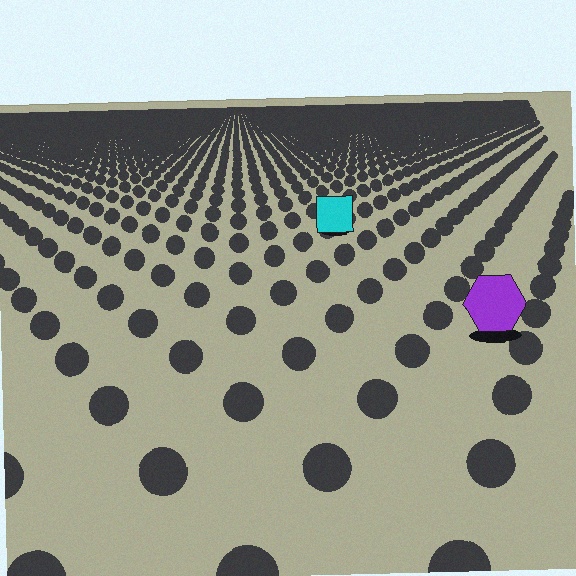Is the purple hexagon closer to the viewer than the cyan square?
Yes. The purple hexagon is closer — you can tell from the texture gradient: the ground texture is coarser near it.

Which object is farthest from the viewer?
The cyan square is farthest from the viewer. It appears smaller and the ground texture around it is denser.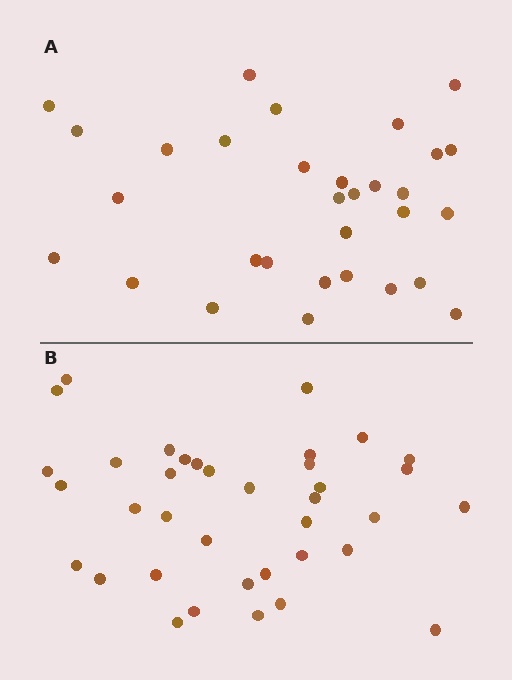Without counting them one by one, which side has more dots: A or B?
Region B (the bottom region) has more dots.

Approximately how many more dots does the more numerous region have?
Region B has about 6 more dots than region A.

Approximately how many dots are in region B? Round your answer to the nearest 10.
About 40 dots. (The exact count is 37, which rounds to 40.)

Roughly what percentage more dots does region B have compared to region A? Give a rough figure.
About 20% more.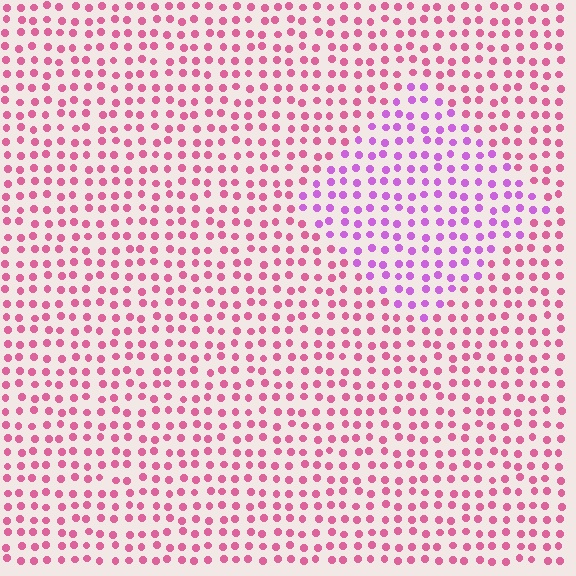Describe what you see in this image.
The image is filled with small pink elements in a uniform arrangement. A diamond-shaped region is visible where the elements are tinted to a slightly different hue, forming a subtle color boundary.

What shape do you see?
I see a diamond.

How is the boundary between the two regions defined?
The boundary is defined purely by a slight shift in hue (about 40 degrees). Spacing, size, and orientation are identical on both sides.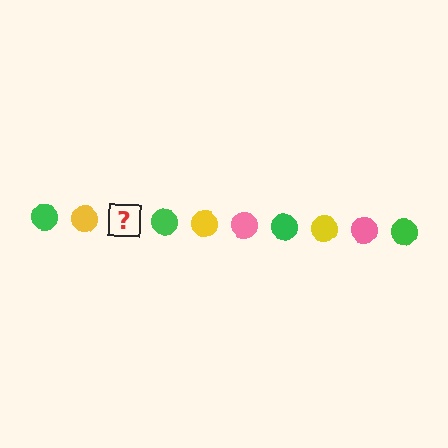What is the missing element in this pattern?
The missing element is a pink circle.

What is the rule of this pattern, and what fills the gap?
The rule is that the pattern cycles through green, yellow, pink circles. The gap should be filled with a pink circle.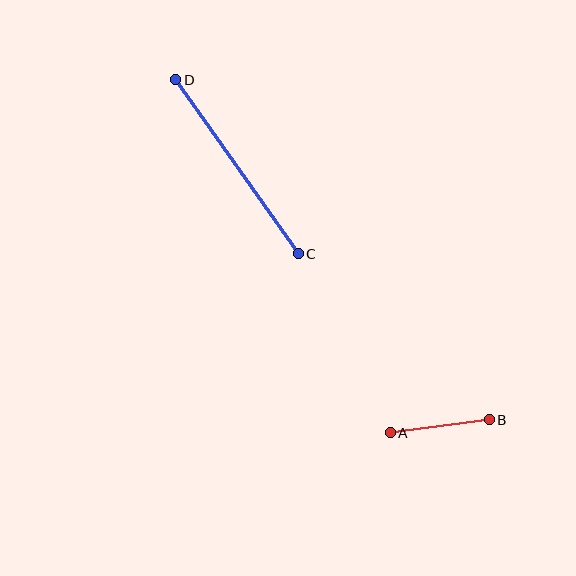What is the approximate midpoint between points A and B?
The midpoint is at approximately (440, 426) pixels.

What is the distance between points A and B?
The distance is approximately 100 pixels.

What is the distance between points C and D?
The distance is approximately 213 pixels.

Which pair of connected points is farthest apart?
Points C and D are farthest apart.